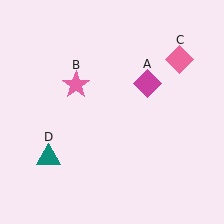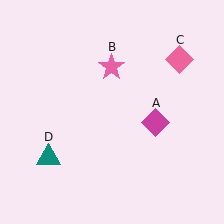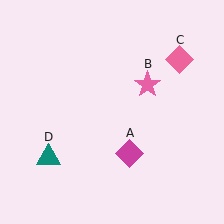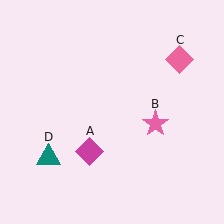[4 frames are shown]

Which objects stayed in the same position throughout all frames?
Pink diamond (object C) and teal triangle (object D) remained stationary.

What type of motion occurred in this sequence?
The magenta diamond (object A), pink star (object B) rotated clockwise around the center of the scene.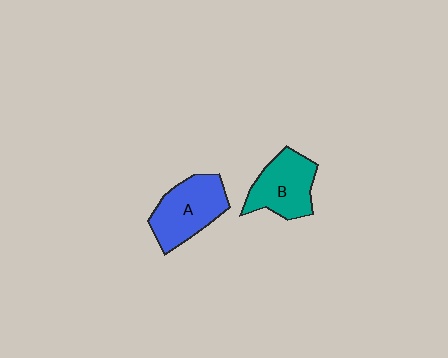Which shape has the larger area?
Shape A (blue).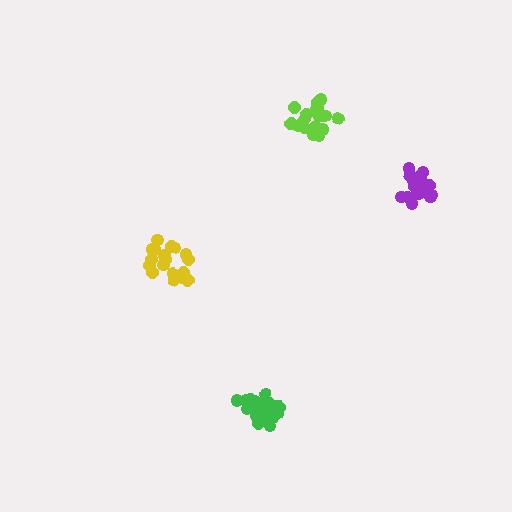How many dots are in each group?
Group 1: 20 dots, Group 2: 19 dots, Group 3: 19 dots, Group 4: 19 dots (77 total).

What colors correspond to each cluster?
The clusters are colored: green, lime, purple, yellow.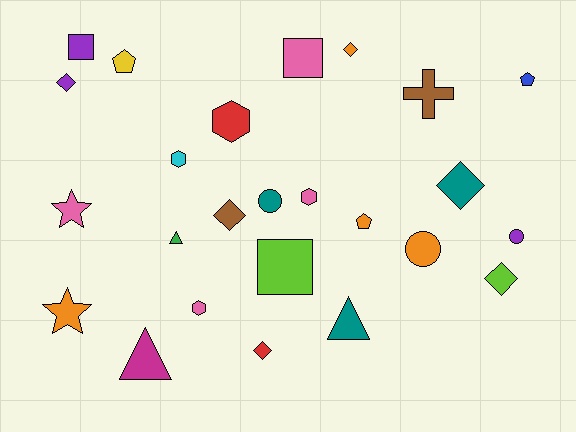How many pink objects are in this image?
There are 4 pink objects.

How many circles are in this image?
There are 3 circles.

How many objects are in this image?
There are 25 objects.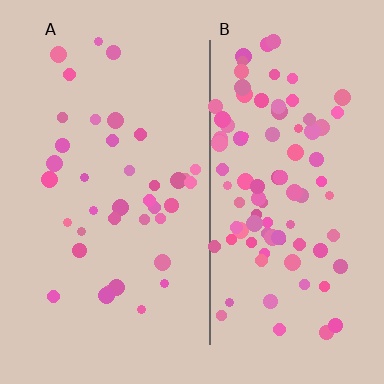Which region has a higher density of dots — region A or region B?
B (the right).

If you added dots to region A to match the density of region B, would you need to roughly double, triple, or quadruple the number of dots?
Approximately double.